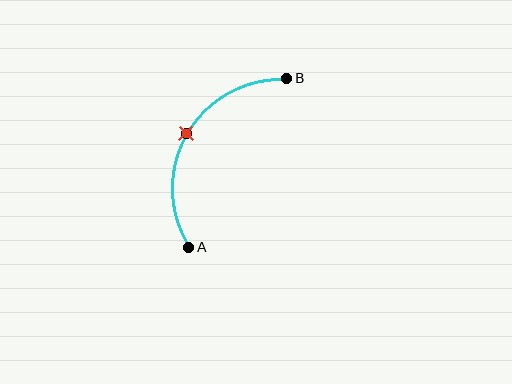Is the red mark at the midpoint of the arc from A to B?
Yes. The red mark lies on the arc at equal arc-length from both A and B — it is the arc midpoint.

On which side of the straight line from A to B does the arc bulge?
The arc bulges to the left of the straight line connecting A and B.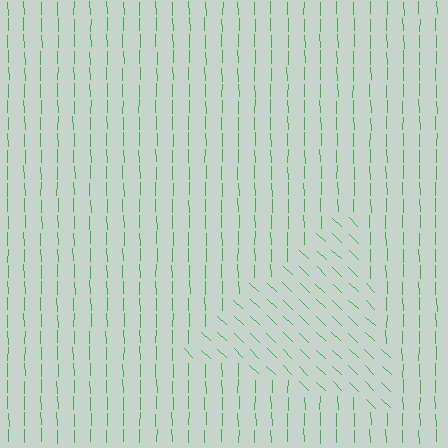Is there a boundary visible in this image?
Yes, there is a texture boundary formed by a change in line orientation.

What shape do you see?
I see a triangle.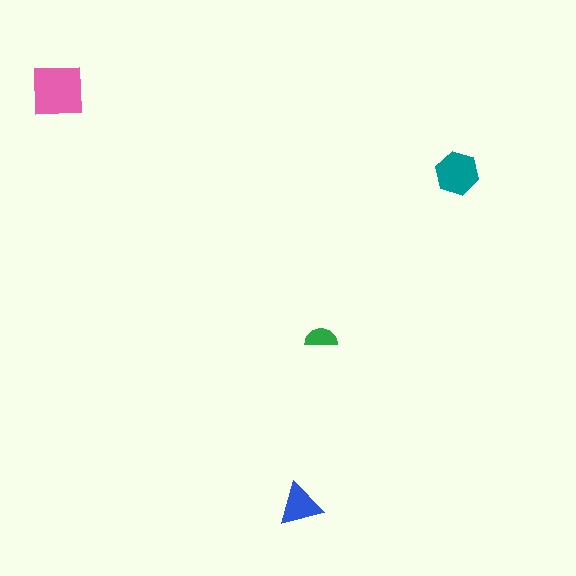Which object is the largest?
The pink square.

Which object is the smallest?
The green semicircle.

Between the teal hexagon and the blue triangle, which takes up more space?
The teal hexagon.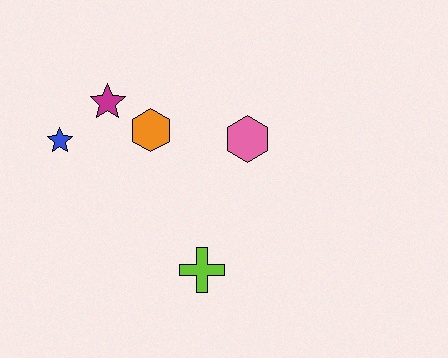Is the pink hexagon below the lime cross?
No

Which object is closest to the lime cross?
The pink hexagon is closest to the lime cross.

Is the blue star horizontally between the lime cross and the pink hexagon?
No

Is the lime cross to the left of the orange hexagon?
No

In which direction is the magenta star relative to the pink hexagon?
The magenta star is to the left of the pink hexagon.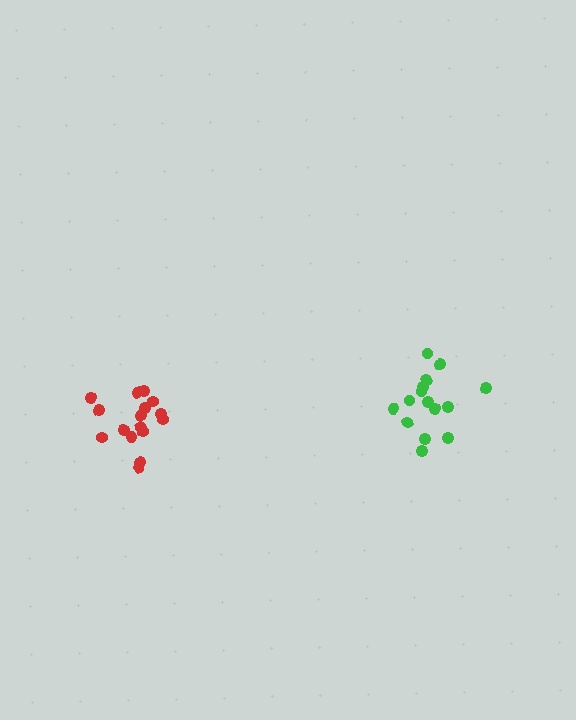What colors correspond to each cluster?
The clusters are colored: green, red.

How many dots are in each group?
Group 1: 15 dots, Group 2: 16 dots (31 total).